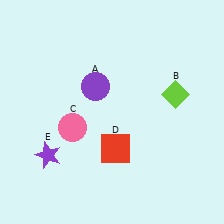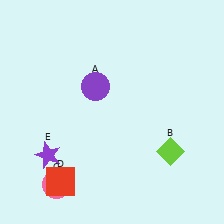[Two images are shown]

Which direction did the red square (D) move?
The red square (D) moved left.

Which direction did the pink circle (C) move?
The pink circle (C) moved down.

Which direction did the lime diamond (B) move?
The lime diamond (B) moved down.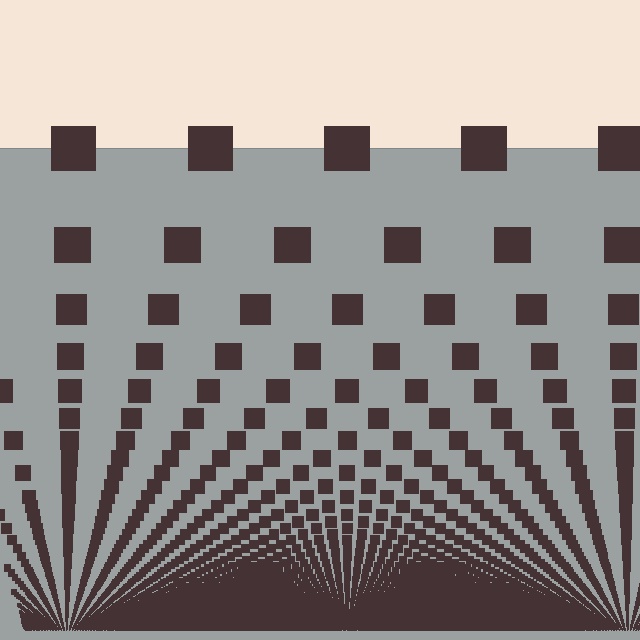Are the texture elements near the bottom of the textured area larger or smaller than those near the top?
Smaller. The gradient is inverted — elements near the bottom are smaller and denser.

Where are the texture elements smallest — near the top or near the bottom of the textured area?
Near the bottom.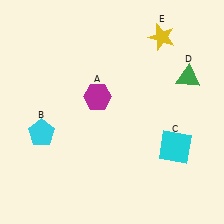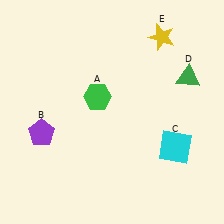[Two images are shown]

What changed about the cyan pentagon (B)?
In Image 1, B is cyan. In Image 2, it changed to purple.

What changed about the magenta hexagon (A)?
In Image 1, A is magenta. In Image 2, it changed to green.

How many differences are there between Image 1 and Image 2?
There are 2 differences between the two images.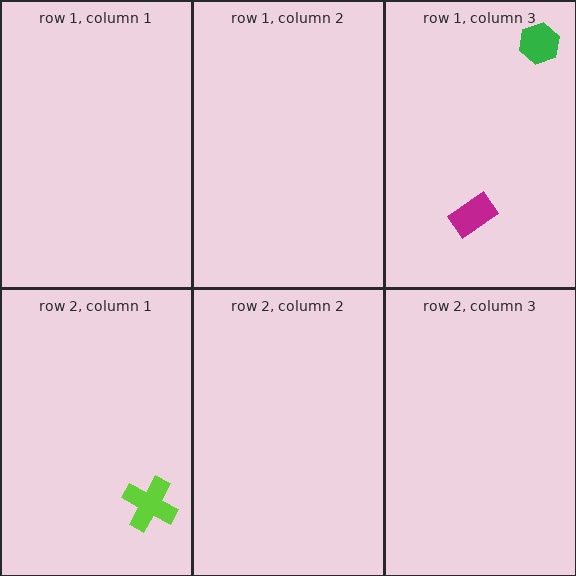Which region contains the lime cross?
The row 2, column 1 region.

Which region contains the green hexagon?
The row 1, column 3 region.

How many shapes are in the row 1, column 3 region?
2.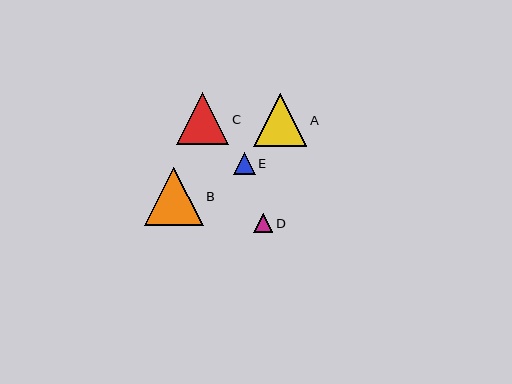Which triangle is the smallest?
Triangle D is the smallest with a size of approximately 19 pixels.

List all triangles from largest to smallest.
From largest to smallest: B, A, C, E, D.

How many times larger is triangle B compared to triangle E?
Triangle B is approximately 2.7 times the size of triangle E.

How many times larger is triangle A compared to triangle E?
Triangle A is approximately 2.4 times the size of triangle E.